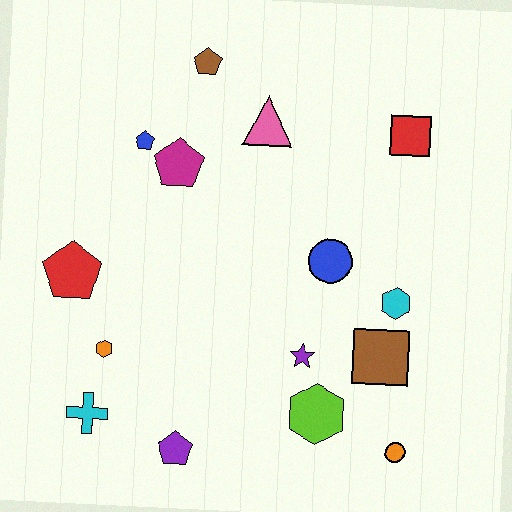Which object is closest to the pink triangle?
The brown pentagon is closest to the pink triangle.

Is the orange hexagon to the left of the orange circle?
Yes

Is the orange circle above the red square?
No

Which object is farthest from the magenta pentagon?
The orange circle is farthest from the magenta pentagon.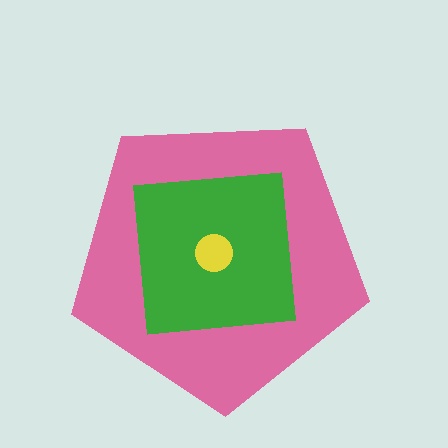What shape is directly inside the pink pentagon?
The green square.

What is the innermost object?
The yellow circle.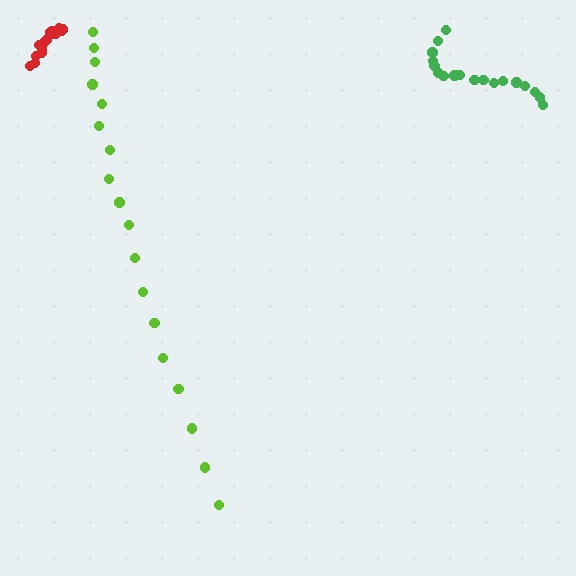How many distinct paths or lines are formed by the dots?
There are 3 distinct paths.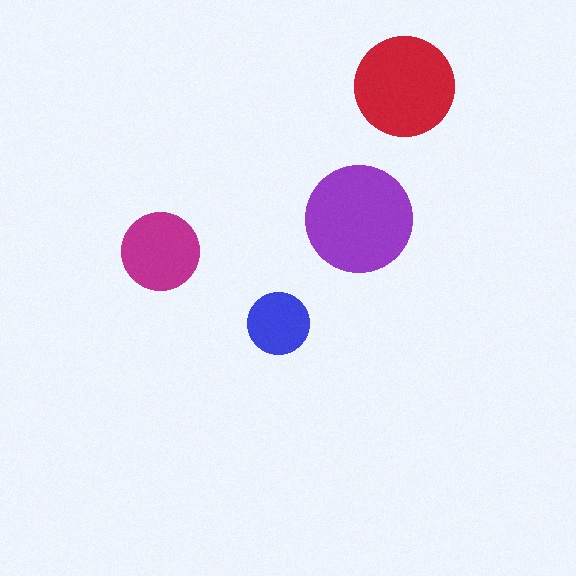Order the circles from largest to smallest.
the purple one, the red one, the magenta one, the blue one.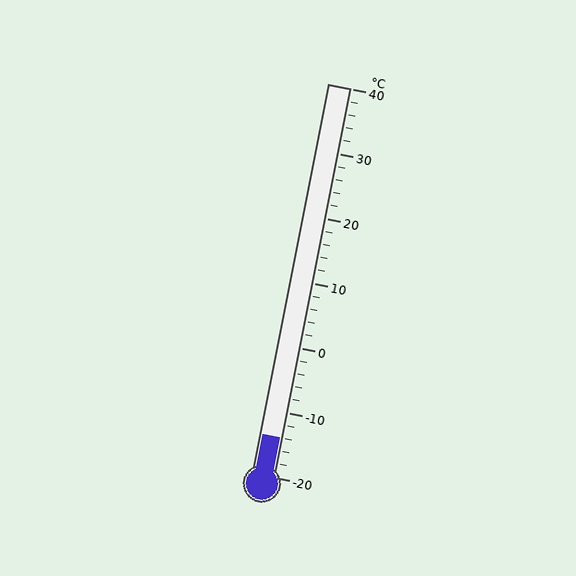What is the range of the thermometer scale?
The thermometer scale ranges from -20°C to 40°C.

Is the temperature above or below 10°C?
The temperature is below 10°C.